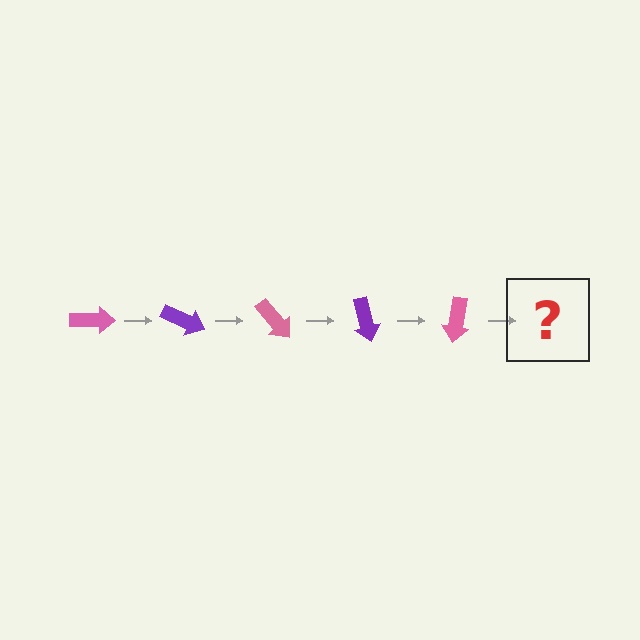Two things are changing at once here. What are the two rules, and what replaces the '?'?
The two rules are that it rotates 25 degrees each step and the color cycles through pink and purple. The '?' should be a purple arrow, rotated 125 degrees from the start.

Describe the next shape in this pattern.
It should be a purple arrow, rotated 125 degrees from the start.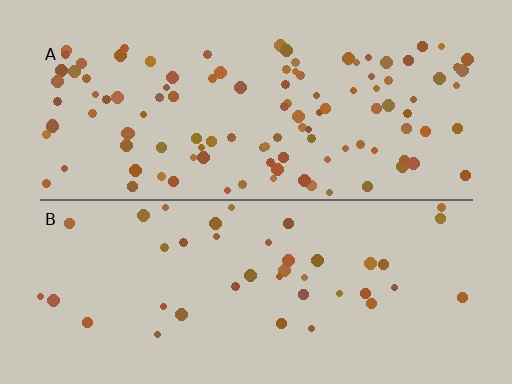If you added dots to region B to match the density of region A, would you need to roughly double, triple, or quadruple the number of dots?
Approximately triple.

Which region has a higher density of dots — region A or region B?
A (the top).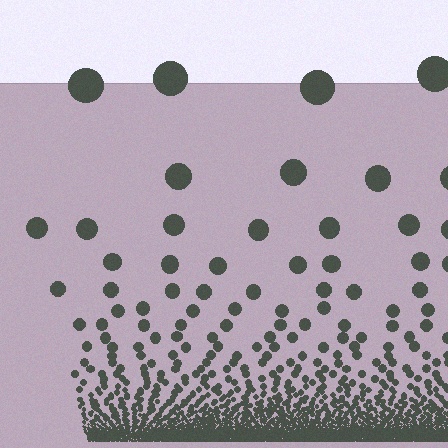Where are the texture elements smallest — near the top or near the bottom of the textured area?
Near the bottom.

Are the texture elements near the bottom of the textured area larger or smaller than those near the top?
Smaller. The gradient is inverted — elements near the bottom are smaller and denser.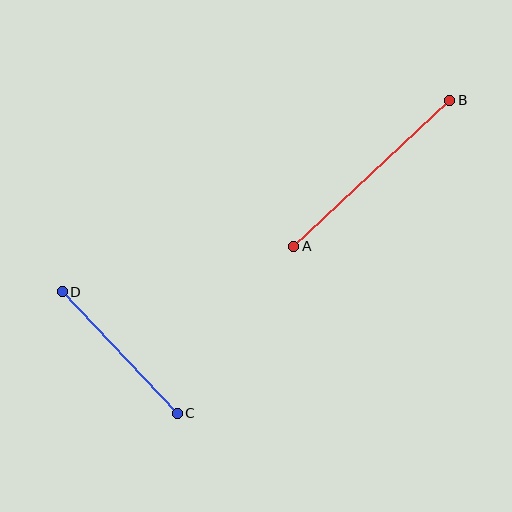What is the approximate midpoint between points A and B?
The midpoint is at approximately (372, 173) pixels.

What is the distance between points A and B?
The distance is approximately 214 pixels.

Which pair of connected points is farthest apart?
Points A and B are farthest apart.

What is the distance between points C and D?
The distance is approximately 167 pixels.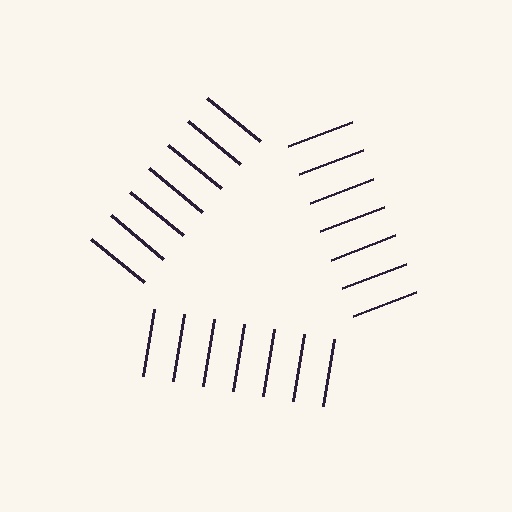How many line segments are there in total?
21 — 7 along each of the 3 edges.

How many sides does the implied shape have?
3 sides — the line-ends trace a triangle.